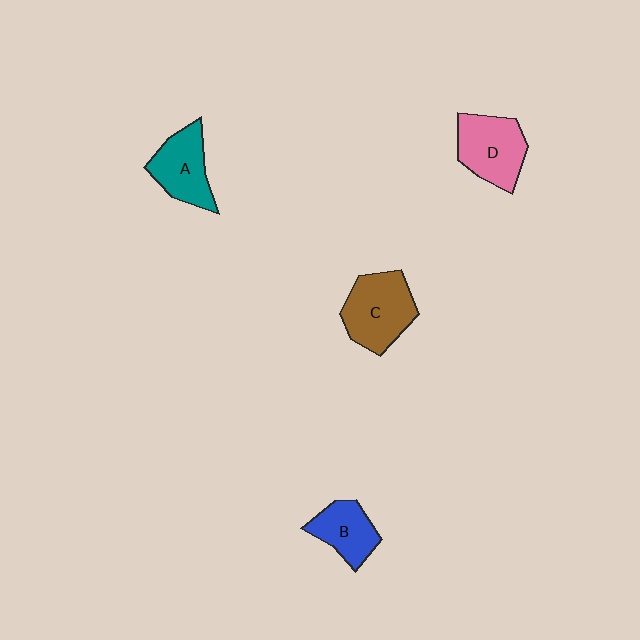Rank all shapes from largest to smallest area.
From largest to smallest: C (brown), D (pink), A (teal), B (blue).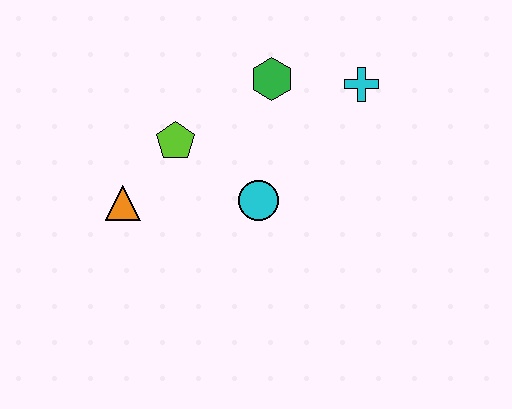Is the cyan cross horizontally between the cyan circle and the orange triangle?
No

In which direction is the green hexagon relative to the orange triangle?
The green hexagon is to the right of the orange triangle.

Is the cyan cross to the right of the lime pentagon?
Yes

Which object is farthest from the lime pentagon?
The cyan cross is farthest from the lime pentagon.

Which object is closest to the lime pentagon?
The orange triangle is closest to the lime pentagon.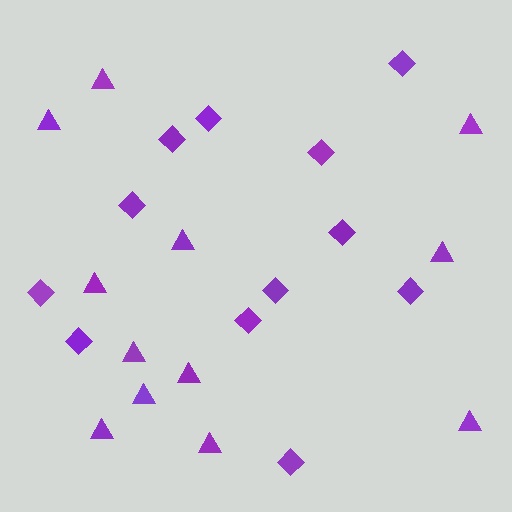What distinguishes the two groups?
There are 2 groups: one group of diamonds (12) and one group of triangles (12).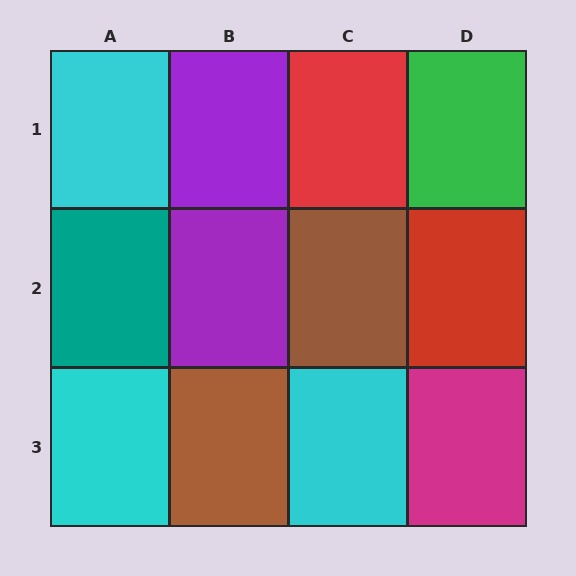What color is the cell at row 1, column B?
Purple.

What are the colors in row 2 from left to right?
Teal, purple, brown, red.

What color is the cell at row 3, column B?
Brown.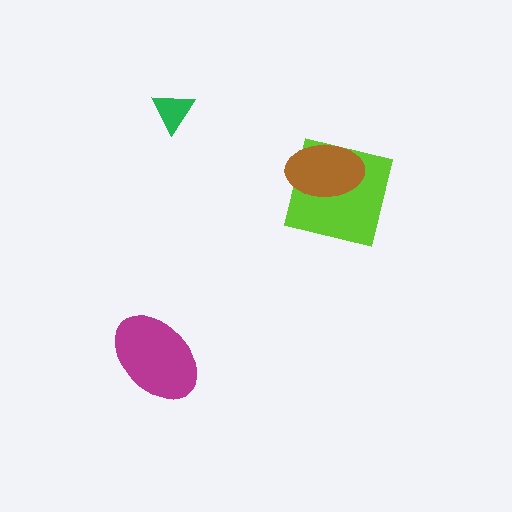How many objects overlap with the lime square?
1 object overlaps with the lime square.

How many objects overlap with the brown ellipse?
1 object overlaps with the brown ellipse.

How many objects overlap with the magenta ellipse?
0 objects overlap with the magenta ellipse.